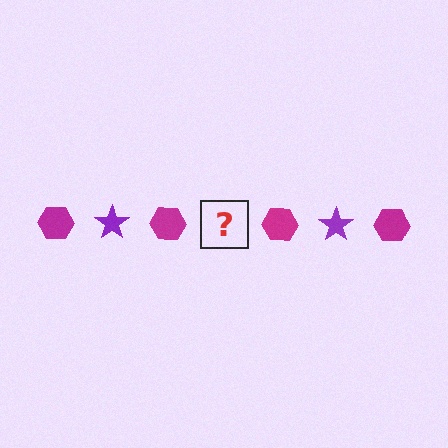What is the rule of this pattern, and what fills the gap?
The rule is that the pattern alternates between magenta hexagon and purple star. The gap should be filled with a purple star.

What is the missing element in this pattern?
The missing element is a purple star.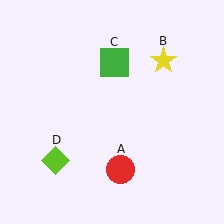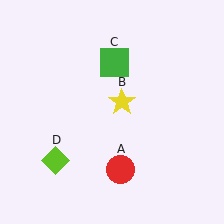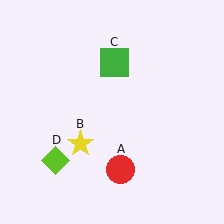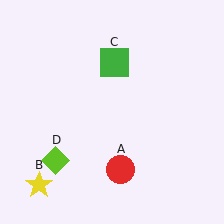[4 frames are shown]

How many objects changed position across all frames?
1 object changed position: yellow star (object B).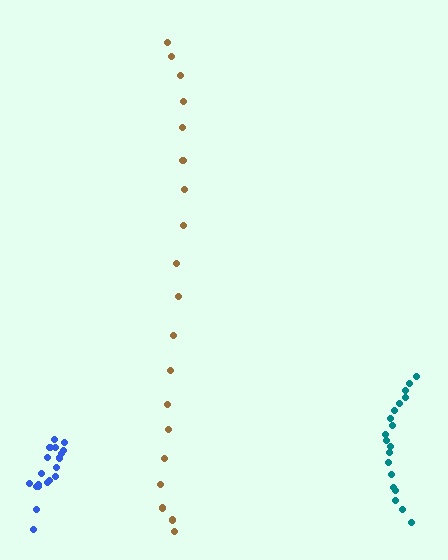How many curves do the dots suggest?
There are 3 distinct paths.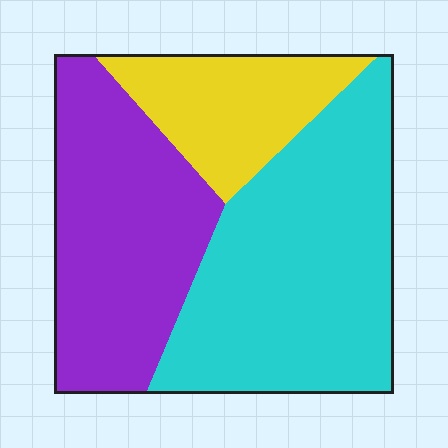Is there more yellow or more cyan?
Cyan.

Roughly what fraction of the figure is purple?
Purple covers around 35% of the figure.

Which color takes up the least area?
Yellow, at roughly 20%.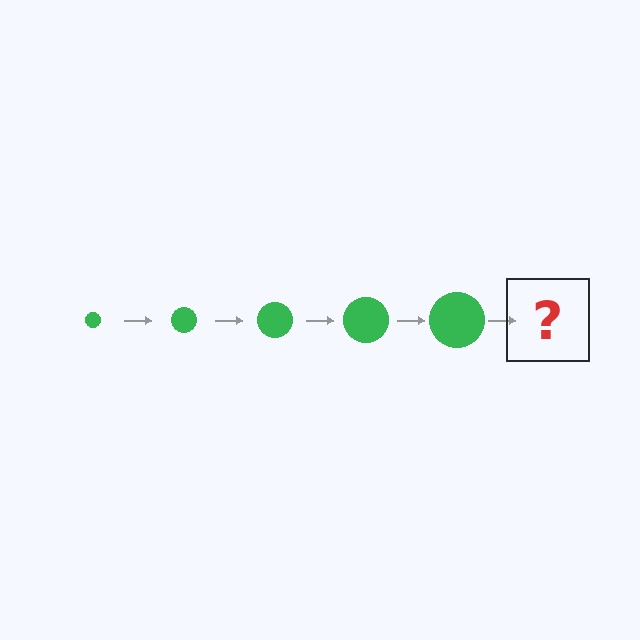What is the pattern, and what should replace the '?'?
The pattern is that the circle gets progressively larger each step. The '?' should be a green circle, larger than the previous one.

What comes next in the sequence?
The next element should be a green circle, larger than the previous one.